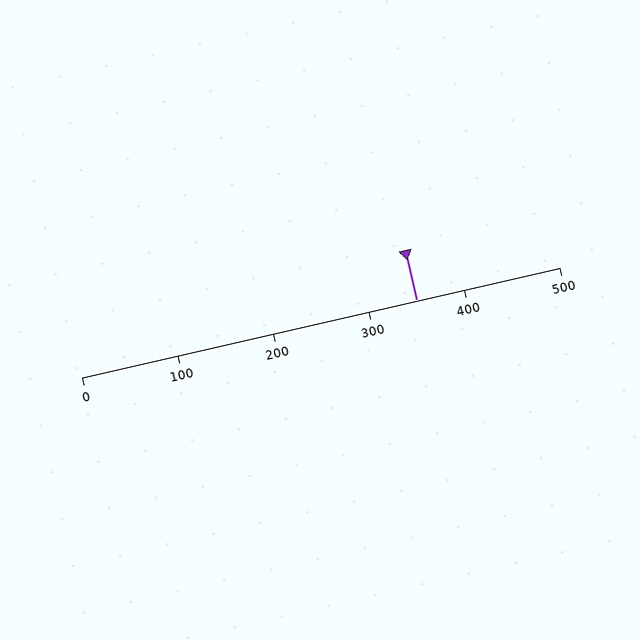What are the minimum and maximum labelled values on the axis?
The axis runs from 0 to 500.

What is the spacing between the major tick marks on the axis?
The major ticks are spaced 100 apart.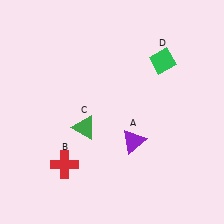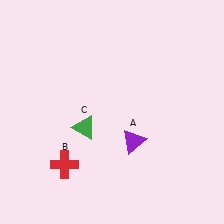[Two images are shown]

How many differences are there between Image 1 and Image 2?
There is 1 difference between the two images.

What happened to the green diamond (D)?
The green diamond (D) was removed in Image 2. It was in the top-right area of Image 1.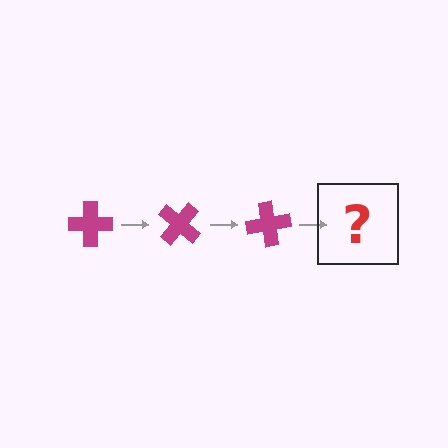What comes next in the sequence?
The next element should be a magenta cross rotated 120 degrees.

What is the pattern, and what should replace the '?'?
The pattern is that the cross rotates 40 degrees each step. The '?' should be a magenta cross rotated 120 degrees.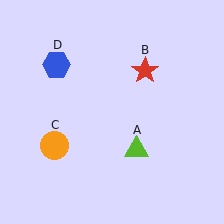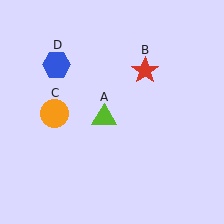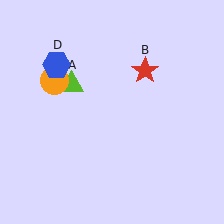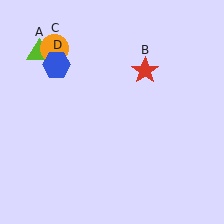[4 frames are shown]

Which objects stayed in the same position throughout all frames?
Red star (object B) and blue hexagon (object D) remained stationary.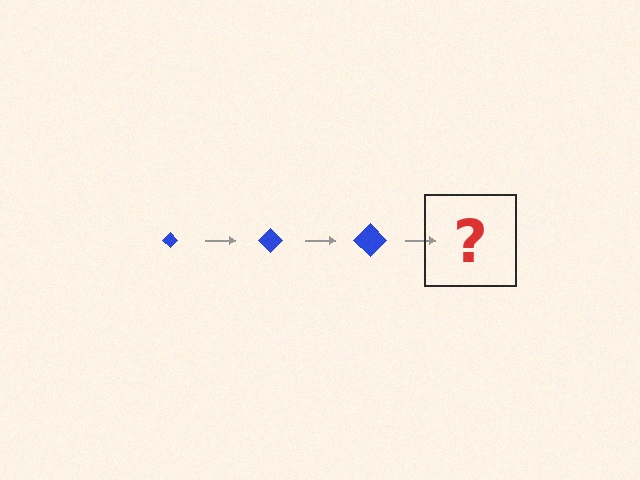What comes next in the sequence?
The next element should be a blue diamond, larger than the previous one.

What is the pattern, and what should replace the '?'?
The pattern is that the diamond gets progressively larger each step. The '?' should be a blue diamond, larger than the previous one.